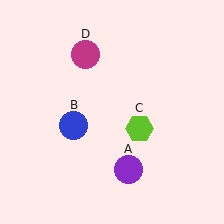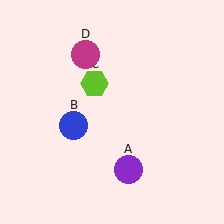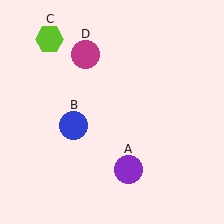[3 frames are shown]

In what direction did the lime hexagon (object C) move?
The lime hexagon (object C) moved up and to the left.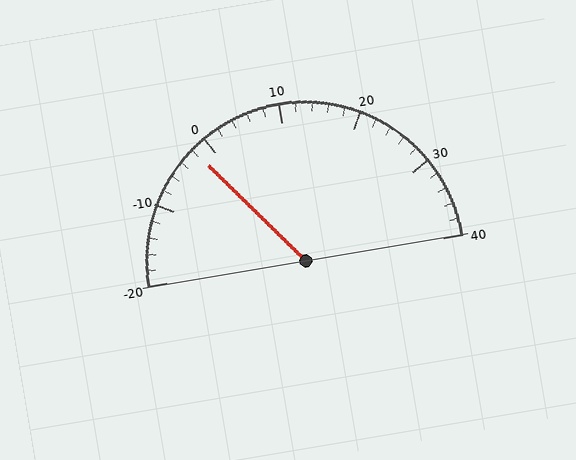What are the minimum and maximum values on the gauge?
The gauge ranges from -20 to 40.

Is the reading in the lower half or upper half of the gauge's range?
The reading is in the lower half of the range (-20 to 40).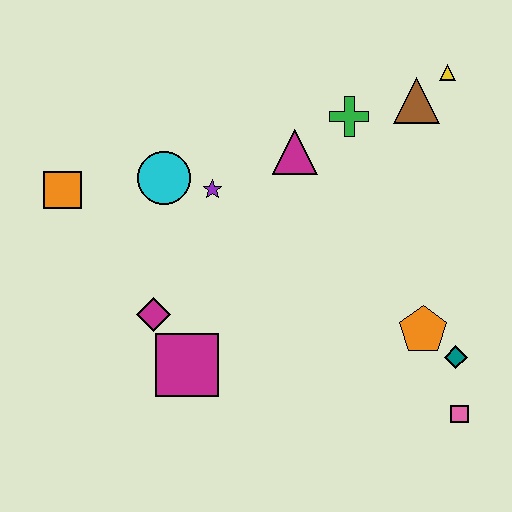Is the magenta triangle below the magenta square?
No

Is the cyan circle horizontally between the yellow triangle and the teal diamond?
No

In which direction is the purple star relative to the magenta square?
The purple star is above the magenta square.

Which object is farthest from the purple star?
The pink square is farthest from the purple star.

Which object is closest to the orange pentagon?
The teal diamond is closest to the orange pentagon.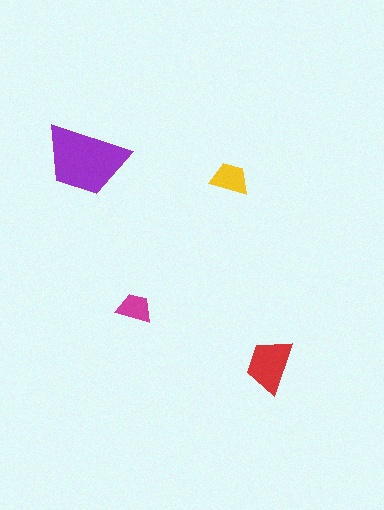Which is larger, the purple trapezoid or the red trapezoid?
The purple one.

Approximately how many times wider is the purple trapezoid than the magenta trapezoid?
About 2.5 times wider.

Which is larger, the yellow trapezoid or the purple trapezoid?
The purple one.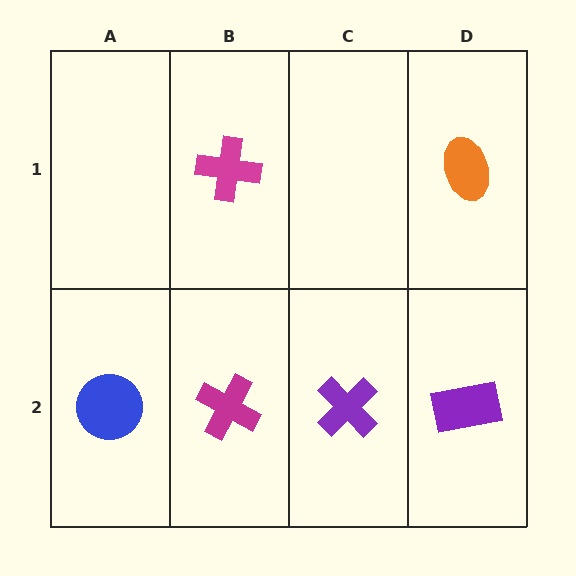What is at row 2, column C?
A purple cross.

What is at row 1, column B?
A magenta cross.